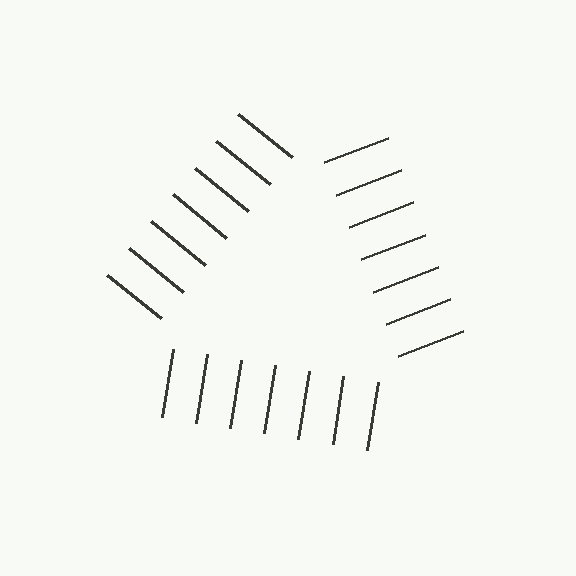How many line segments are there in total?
21 — 7 along each of the 3 edges.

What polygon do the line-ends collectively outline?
An illusory triangle — the line segments terminate on its edges but no continuous stroke is drawn.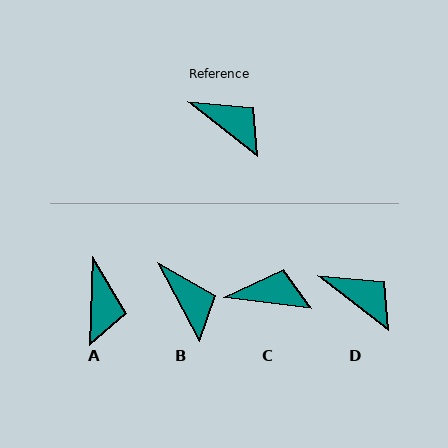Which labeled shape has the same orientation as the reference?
D.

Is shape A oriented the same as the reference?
No, it is off by about 54 degrees.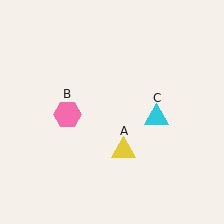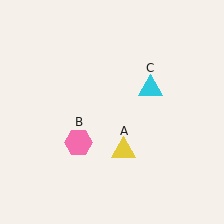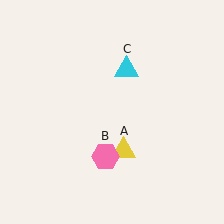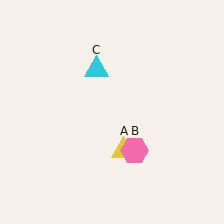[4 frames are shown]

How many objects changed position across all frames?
2 objects changed position: pink hexagon (object B), cyan triangle (object C).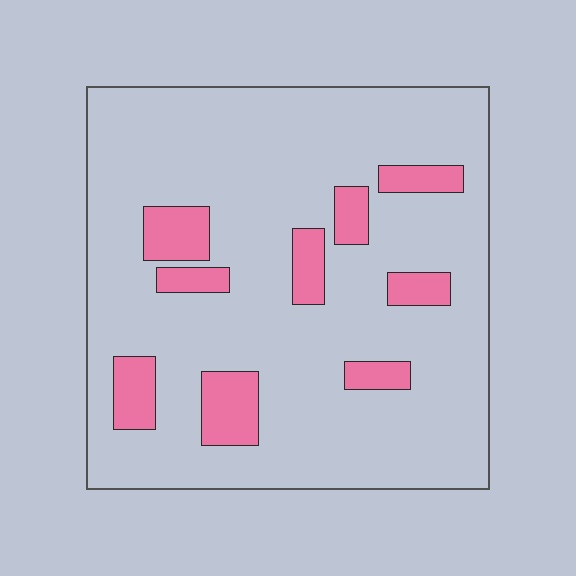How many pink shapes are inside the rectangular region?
9.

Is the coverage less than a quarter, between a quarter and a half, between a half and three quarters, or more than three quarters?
Less than a quarter.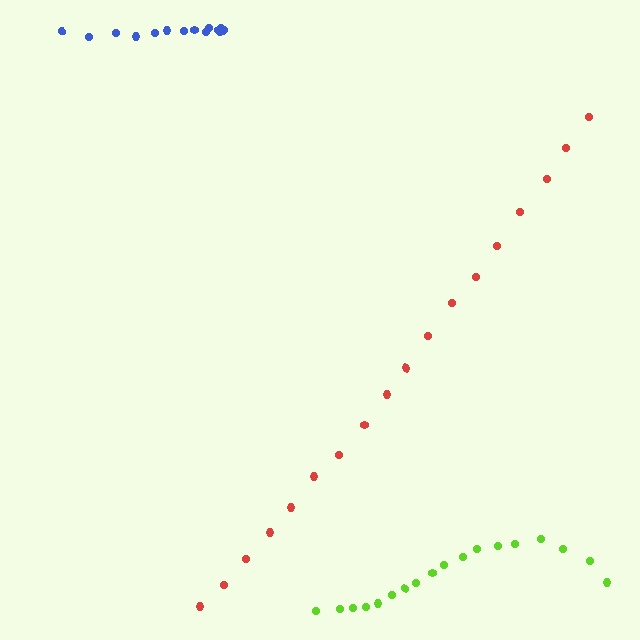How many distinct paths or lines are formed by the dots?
There are 3 distinct paths.